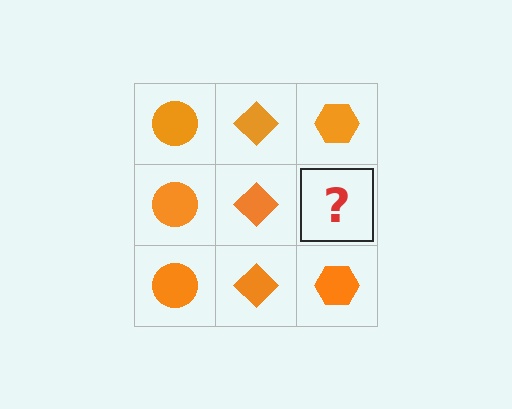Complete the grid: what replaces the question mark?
The question mark should be replaced with an orange hexagon.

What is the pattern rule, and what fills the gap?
The rule is that each column has a consistent shape. The gap should be filled with an orange hexagon.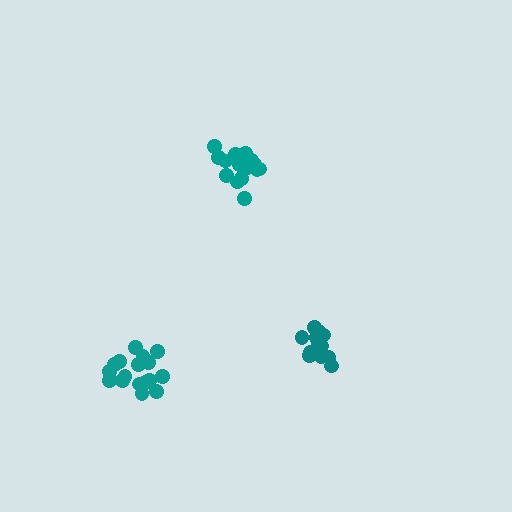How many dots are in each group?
Group 1: 18 dots, Group 2: 15 dots, Group 3: 16 dots (49 total).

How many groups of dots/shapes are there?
There are 3 groups.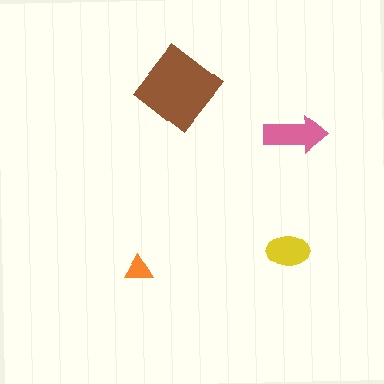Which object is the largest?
The brown diamond.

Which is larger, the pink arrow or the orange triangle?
The pink arrow.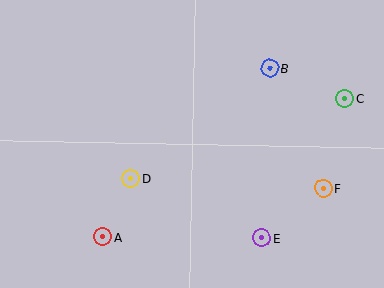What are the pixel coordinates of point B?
Point B is at (270, 68).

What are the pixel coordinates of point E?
Point E is at (262, 238).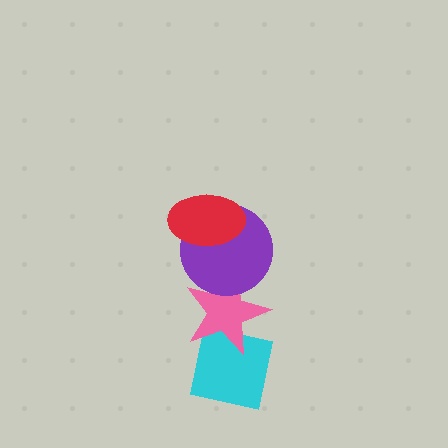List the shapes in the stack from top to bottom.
From top to bottom: the red ellipse, the purple circle, the pink star, the cyan square.